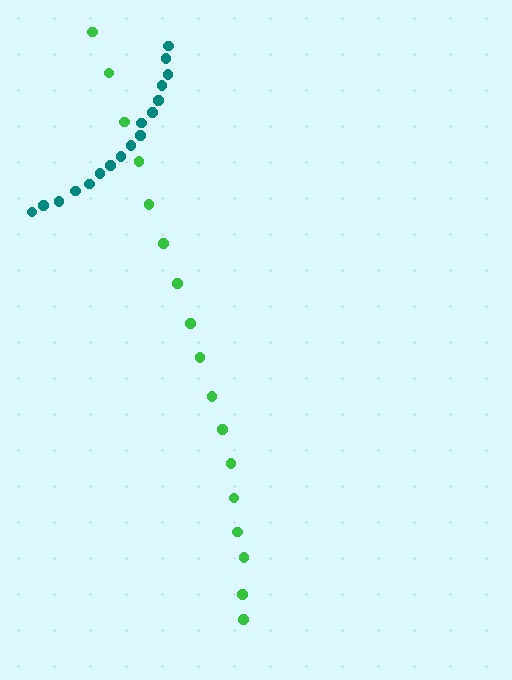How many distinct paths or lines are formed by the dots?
There are 2 distinct paths.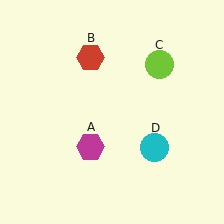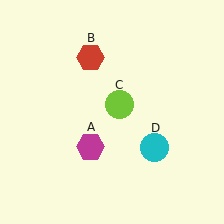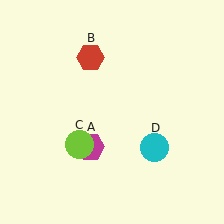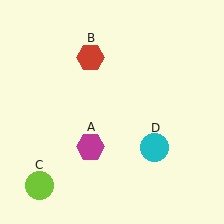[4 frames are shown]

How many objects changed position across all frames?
1 object changed position: lime circle (object C).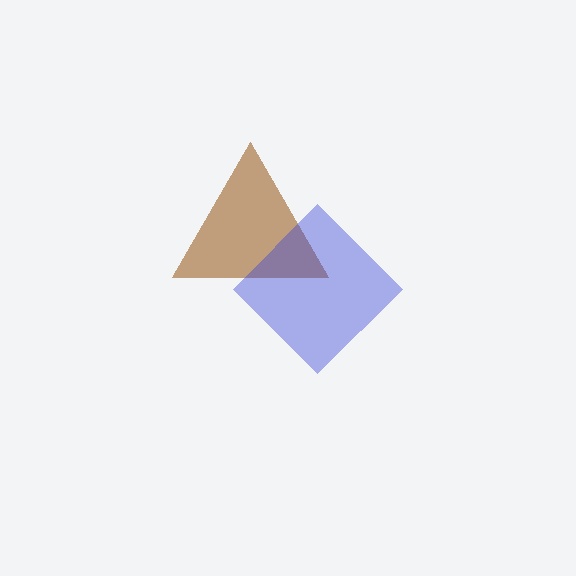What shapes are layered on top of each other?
The layered shapes are: a brown triangle, a blue diamond.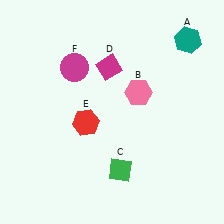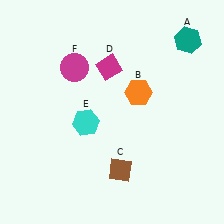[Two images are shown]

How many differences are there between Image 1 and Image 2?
There are 3 differences between the two images.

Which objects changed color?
B changed from pink to orange. C changed from green to brown. E changed from red to cyan.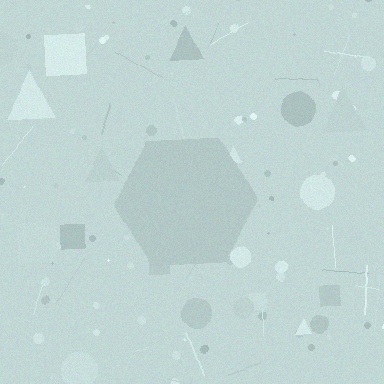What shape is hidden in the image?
A hexagon is hidden in the image.